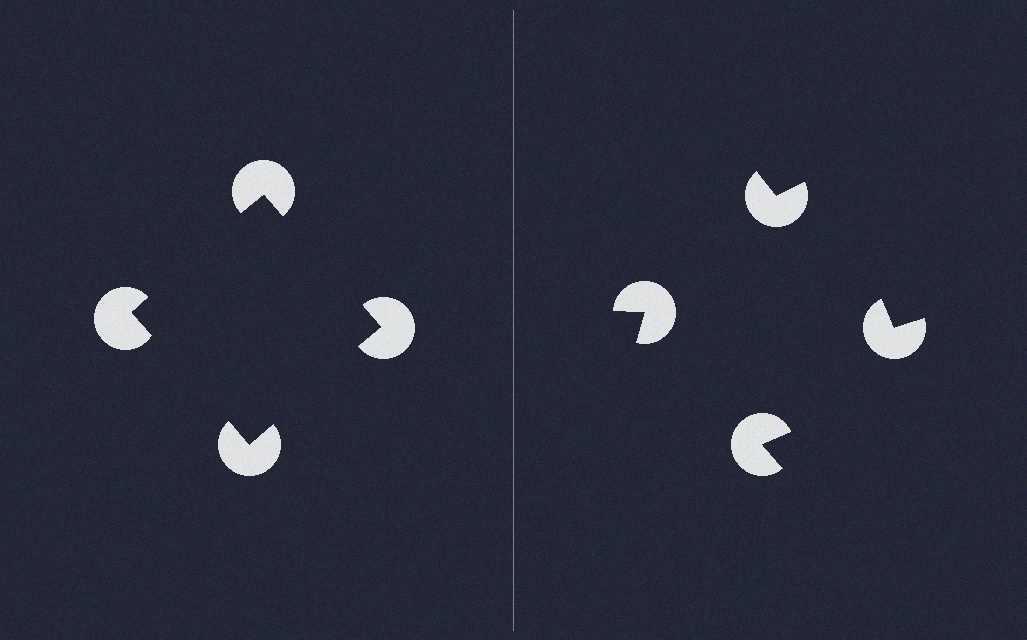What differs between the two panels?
The pac-man discs are positioned identically on both sides; only the wedge orientations differ. On the left they align to a square; on the right they are misaligned.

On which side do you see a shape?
An illusory square appears on the left side. On the right side the wedge cuts are rotated, so no coherent shape forms.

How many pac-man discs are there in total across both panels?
8 — 4 on each side.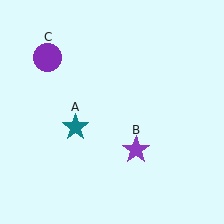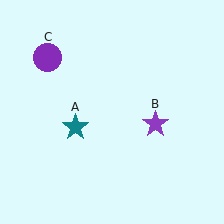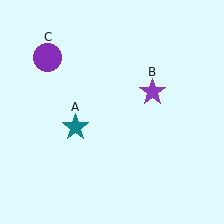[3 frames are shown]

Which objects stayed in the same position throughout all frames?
Teal star (object A) and purple circle (object C) remained stationary.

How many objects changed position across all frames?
1 object changed position: purple star (object B).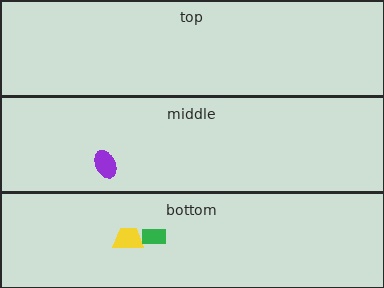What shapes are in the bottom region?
The yellow trapezoid, the green rectangle.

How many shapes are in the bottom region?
2.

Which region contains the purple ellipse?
The middle region.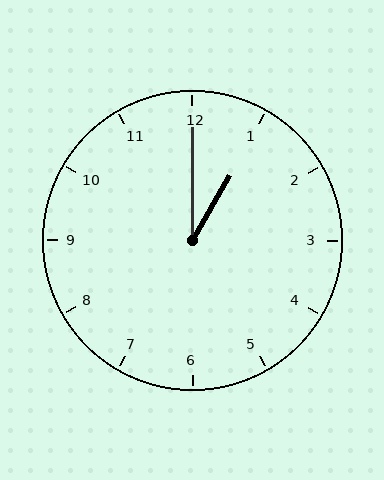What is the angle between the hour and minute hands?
Approximately 30 degrees.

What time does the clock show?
1:00.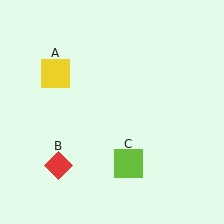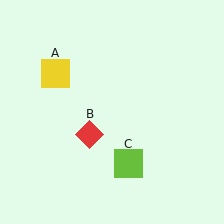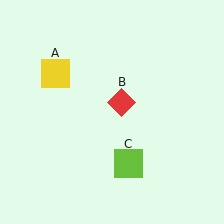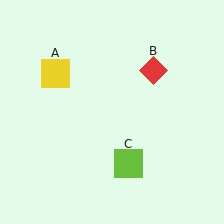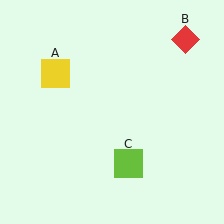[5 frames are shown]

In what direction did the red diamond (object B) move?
The red diamond (object B) moved up and to the right.